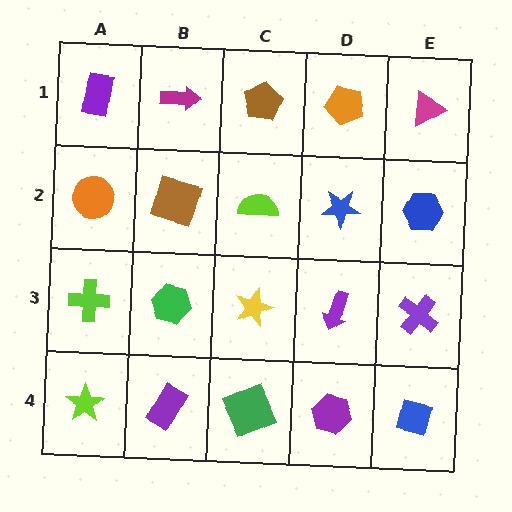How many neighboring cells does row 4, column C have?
3.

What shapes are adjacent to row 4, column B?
A green hexagon (row 3, column B), a lime star (row 4, column A), a green square (row 4, column C).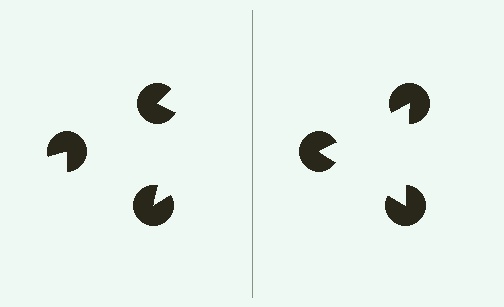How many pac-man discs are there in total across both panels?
6 — 3 on each side.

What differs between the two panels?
The pac-man discs are positioned identically on both sides; only the wedge orientations differ. On the right they align to a triangle; on the left they are misaligned.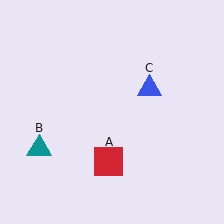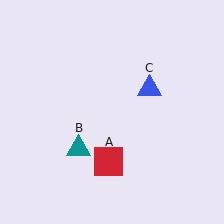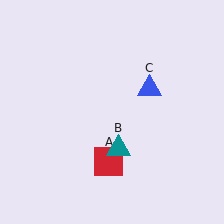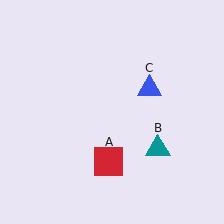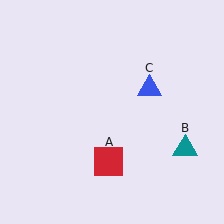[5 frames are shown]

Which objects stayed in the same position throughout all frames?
Red square (object A) and blue triangle (object C) remained stationary.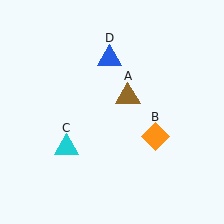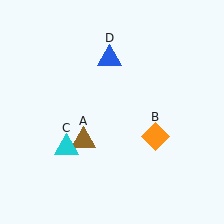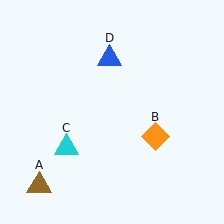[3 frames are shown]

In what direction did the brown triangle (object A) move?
The brown triangle (object A) moved down and to the left.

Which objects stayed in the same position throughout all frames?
Orange diamond (object B) and cyan triangle (object C) and blue triangle (object D) remained stationary.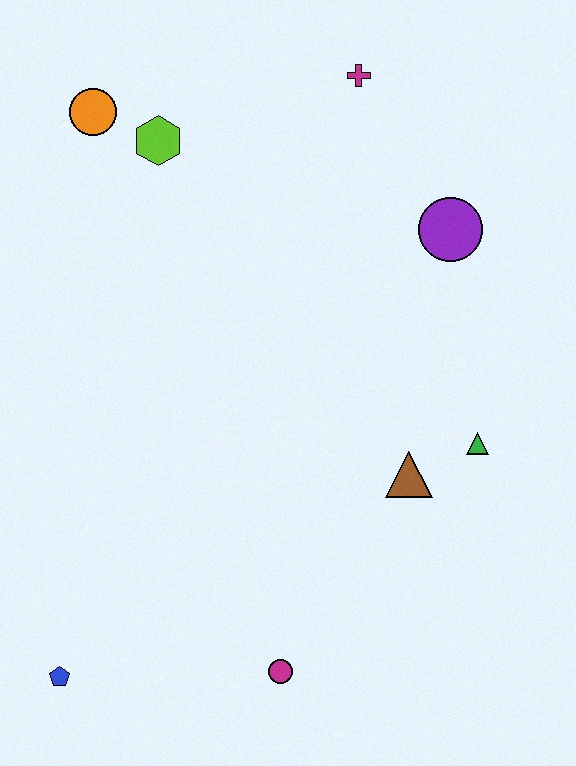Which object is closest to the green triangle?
The brown triangle is closest to the green triangle.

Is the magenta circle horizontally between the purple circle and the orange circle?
Yes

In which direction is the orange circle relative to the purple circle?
The orange circle is to the left of the purple circle.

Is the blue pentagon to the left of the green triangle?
Yes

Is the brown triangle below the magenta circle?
No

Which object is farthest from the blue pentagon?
The magenta cross is farthest from the blue pentagon.